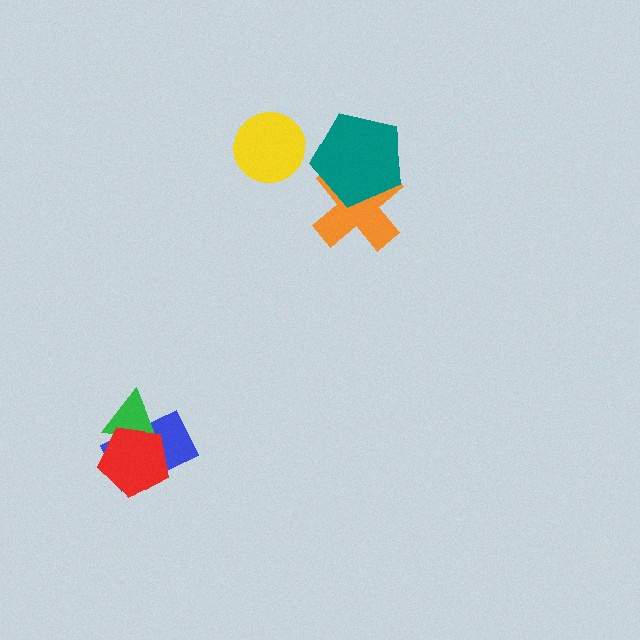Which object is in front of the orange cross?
The teal pentagon is in front of the orange cross.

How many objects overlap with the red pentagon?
2 objects overlap with the red pentagon.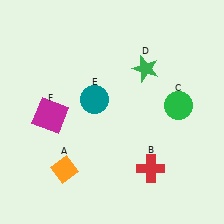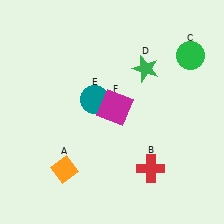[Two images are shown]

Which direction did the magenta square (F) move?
The magenta square (F) moved right.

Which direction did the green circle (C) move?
The green circle (C) moved up.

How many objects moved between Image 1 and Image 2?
2 objects moved between the two images.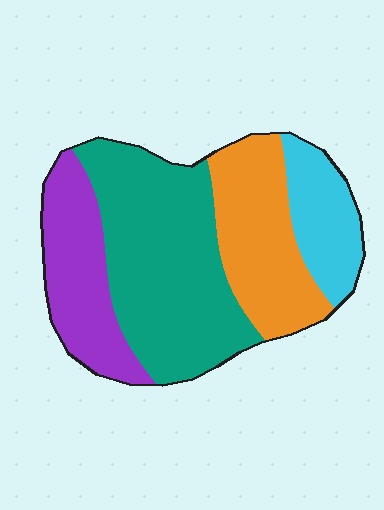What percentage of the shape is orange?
Orange covers 24% of the shape.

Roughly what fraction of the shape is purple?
Purple covers about 20% of the shape.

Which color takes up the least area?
Cyan, at roughly 15%.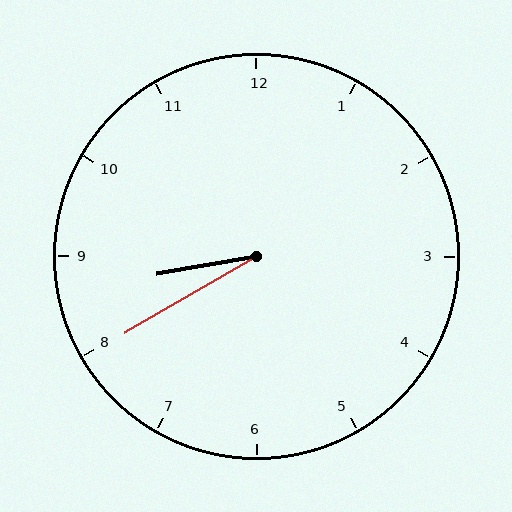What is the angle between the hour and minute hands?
Approximately 20 degrees.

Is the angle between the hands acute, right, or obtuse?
It is acute.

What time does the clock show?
8:40.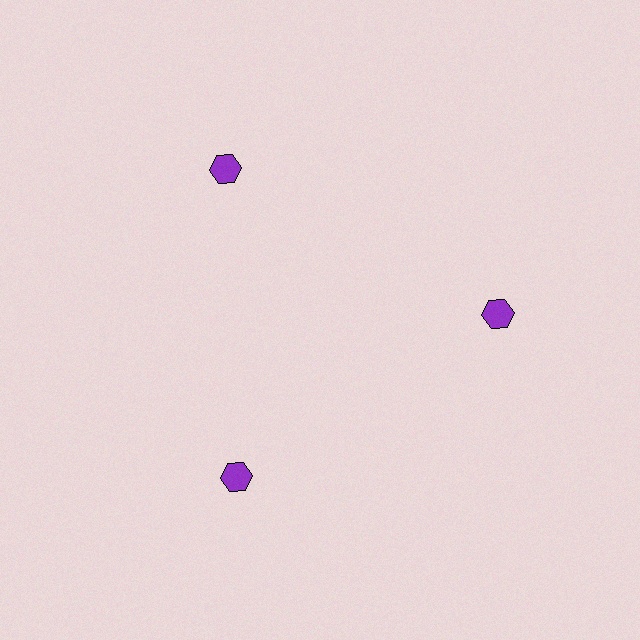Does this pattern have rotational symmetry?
Yes, this pattern has 3-fold rotational symmetry. It looks the same after rotating 120 degrees around the center.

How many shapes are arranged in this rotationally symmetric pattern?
There are 3 shapes, arranged in 3 groups of 1.